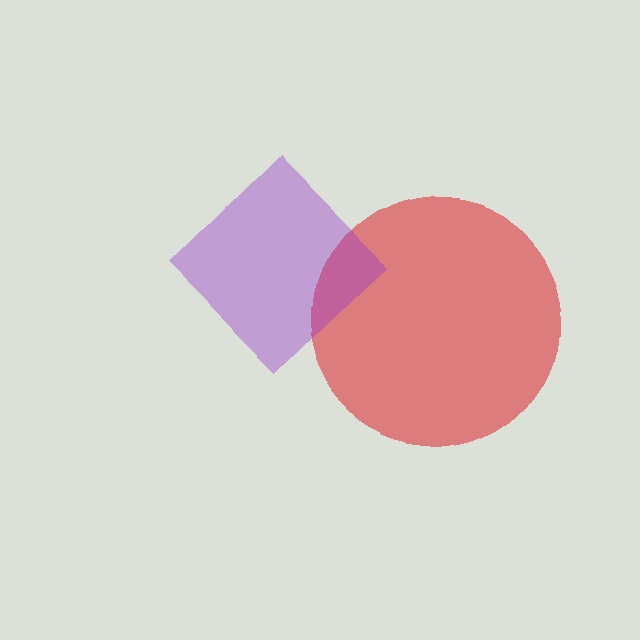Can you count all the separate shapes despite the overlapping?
Yes, there are 2 separate shapes.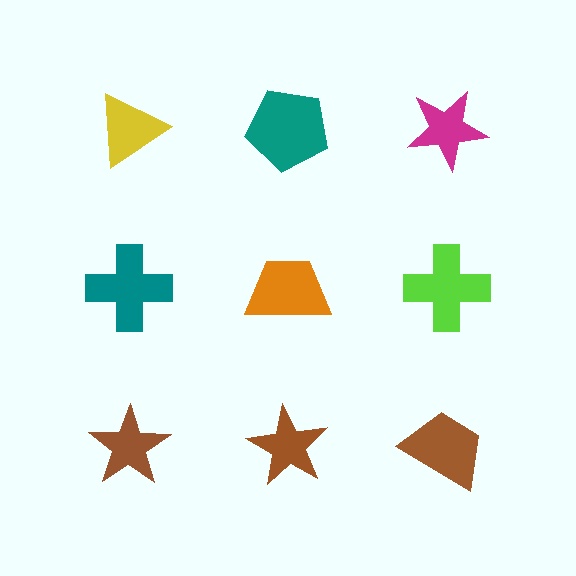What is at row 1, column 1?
A yellow triangle.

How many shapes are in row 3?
3 shapes.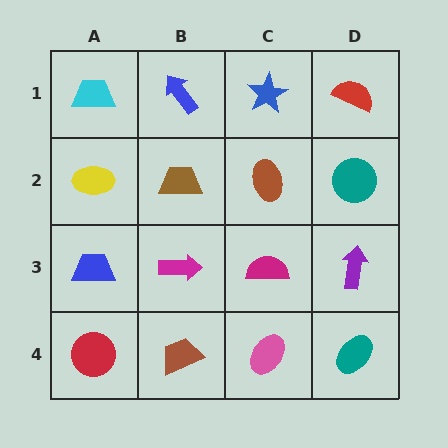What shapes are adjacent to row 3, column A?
A yellow ellipse (row 2, column A), a red circle (row 4, column A), a magenta arrow (row 3, column B).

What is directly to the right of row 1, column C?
A red semicircle.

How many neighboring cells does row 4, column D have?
2.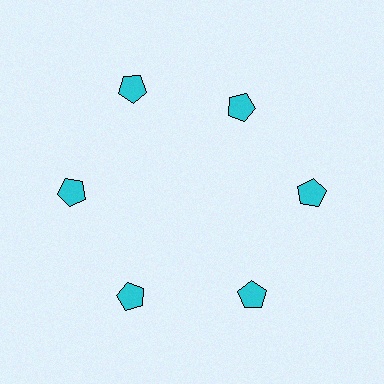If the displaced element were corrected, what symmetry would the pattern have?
It would have 6-fold rotational symmetry — the pattern would map onto itself every 60 degrees.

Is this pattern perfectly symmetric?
No. The 6 cyan pentagons are arranged in a ring, but one element near the 1 o'clock position is pulled inward toward the center, breaking the 6-fold rotational symmetry.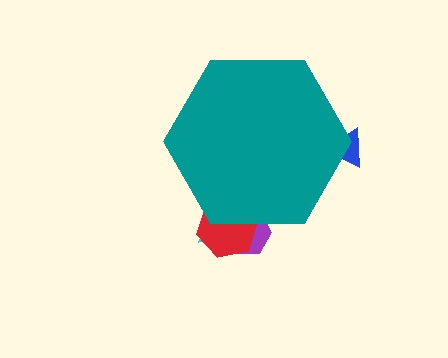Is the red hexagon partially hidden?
Yes, the red hexagon is partially hidden behind the teal hexagon.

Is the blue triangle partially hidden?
Yes, the blue triangle is partially hidden behind the teal hexagon.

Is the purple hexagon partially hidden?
Yes, the purple hexagon is partially hidden behind the teal hexagon.